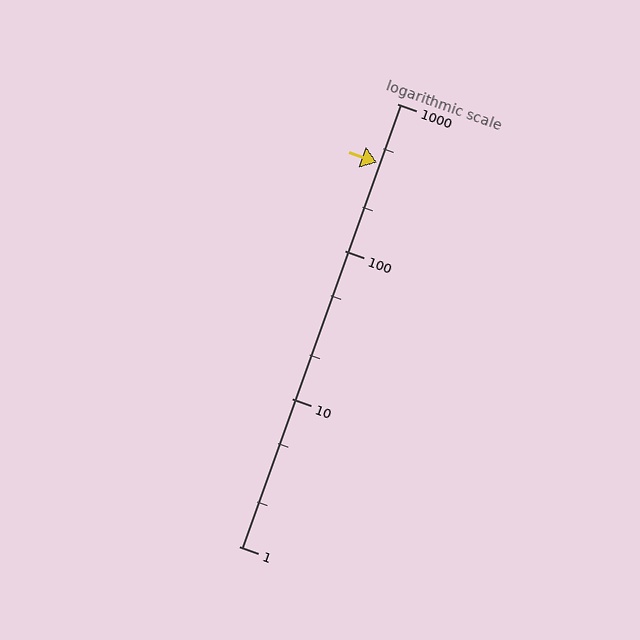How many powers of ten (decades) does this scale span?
The scale spans 3 decades, from 1 to 1000.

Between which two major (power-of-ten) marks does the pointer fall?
The pointer is between 100 and 1000.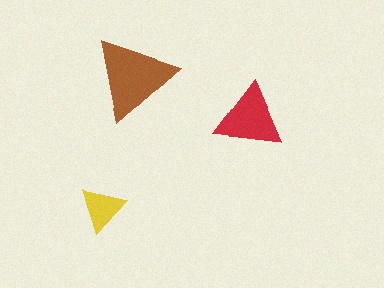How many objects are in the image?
There are 3 objects in the image.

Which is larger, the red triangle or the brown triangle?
The brown one.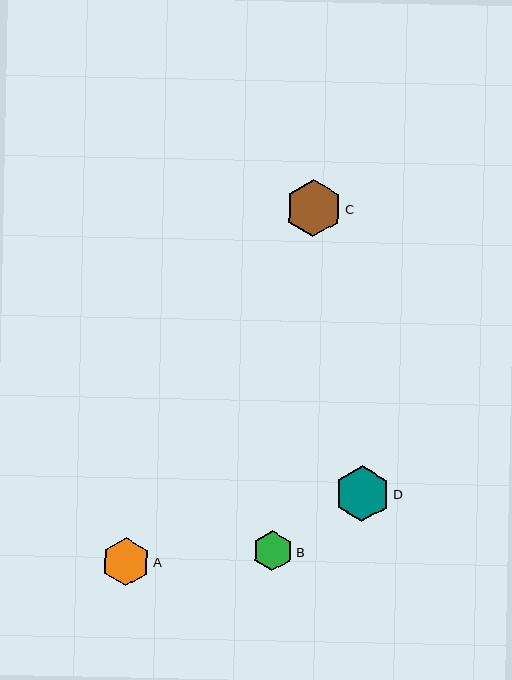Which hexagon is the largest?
Hexagon C is the largest with a size of approximately 57 pixels.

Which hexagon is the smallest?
Hexagon B is the smallest with a size of approximately 40 pixels.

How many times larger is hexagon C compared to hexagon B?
Hexagon C is approximately 1.4 times the size of hexagon B.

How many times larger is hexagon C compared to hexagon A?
Hexagon C is approximately 1.2 times the size of hexagon A.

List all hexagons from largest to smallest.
From largest to smallest: C, D, A, B.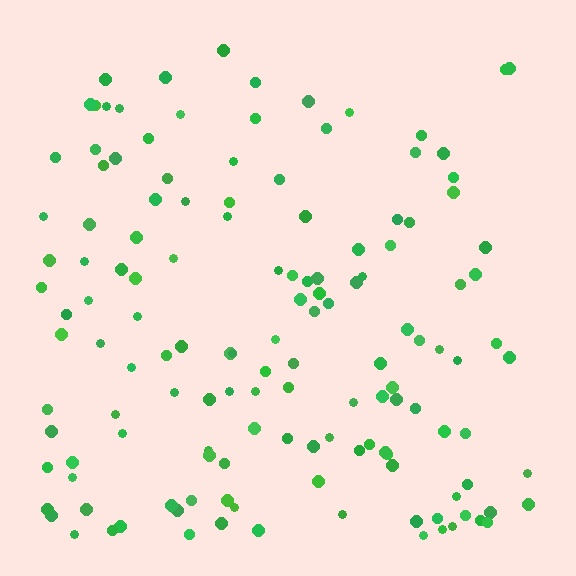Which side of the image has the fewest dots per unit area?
The top.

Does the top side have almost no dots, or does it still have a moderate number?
Still a moderate number, just noticeably fewer than the bottom.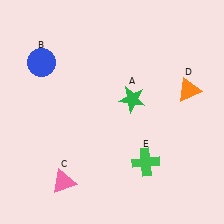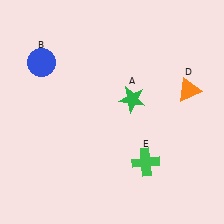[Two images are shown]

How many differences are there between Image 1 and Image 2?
There is 1 difference between the two images.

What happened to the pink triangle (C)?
The pink triangle (C) was removed in Image 2. It was in the bottom-left area of Image 1.